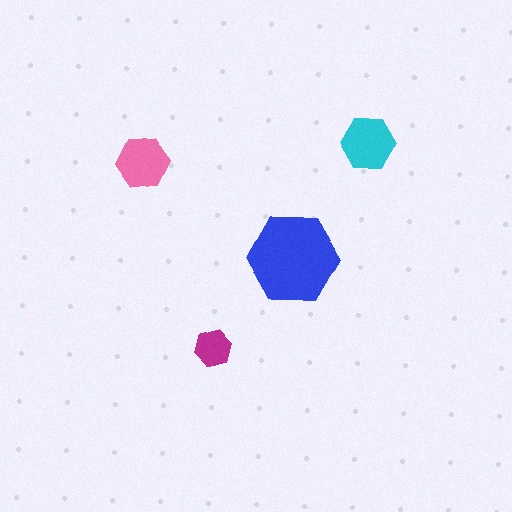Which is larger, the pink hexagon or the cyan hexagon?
The cyan one.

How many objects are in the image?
There are 4 objects in the image.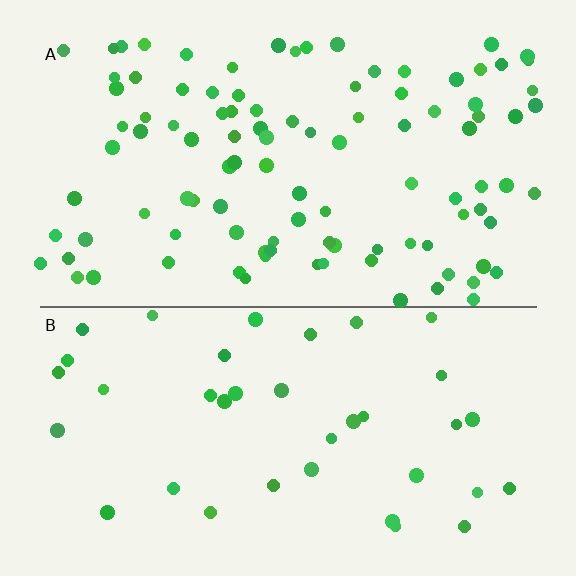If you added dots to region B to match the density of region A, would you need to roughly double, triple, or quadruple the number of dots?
Approximately triple.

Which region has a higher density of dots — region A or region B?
A (the top).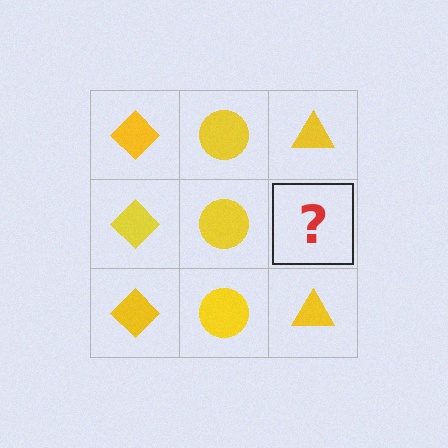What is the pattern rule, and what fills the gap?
The rule is that each column has a consistent shape. The gap should be filled with a yellow triangle.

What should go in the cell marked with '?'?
The missing cell should contain a yellow triangle.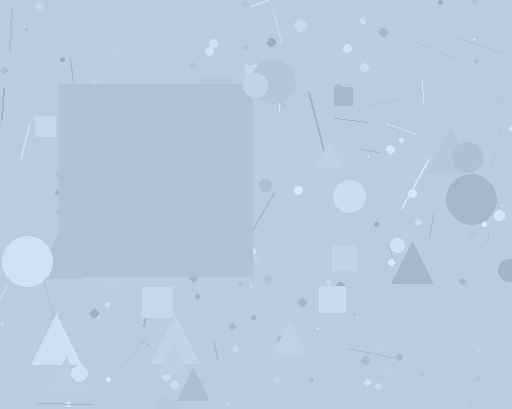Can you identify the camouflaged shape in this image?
The camouflaged shape is a square.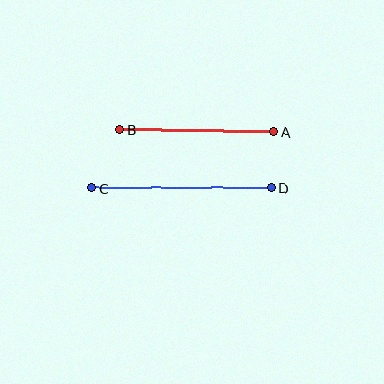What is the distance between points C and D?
The distance is approximately 179 pixels.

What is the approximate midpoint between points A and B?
The midpoint is at approximately (197, 131) pixels.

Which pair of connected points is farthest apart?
Points C and D are farthest apart.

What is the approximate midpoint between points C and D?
The midpoint is at approximately (181, 188) pixels.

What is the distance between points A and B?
The distance is approximately 154 pixels.